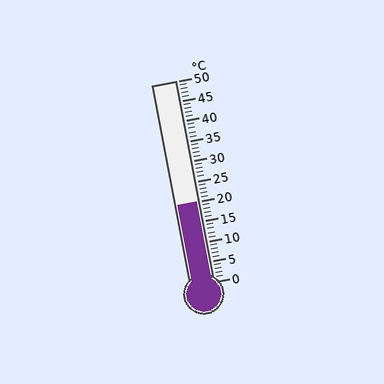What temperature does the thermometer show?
The thermometer shows approximately 20°C.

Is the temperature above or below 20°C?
The temperature is at 20°C.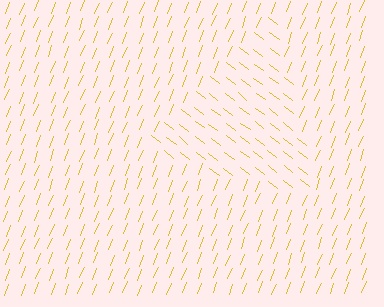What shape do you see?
I see a triangle.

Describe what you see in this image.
The image is filled with small yellow line segments. A triangle region in the image has lines oriented differently from the surrounding lines, creating a visible texture boundary.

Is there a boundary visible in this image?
Yes, there is a texture boundary formed by a change in line orientation.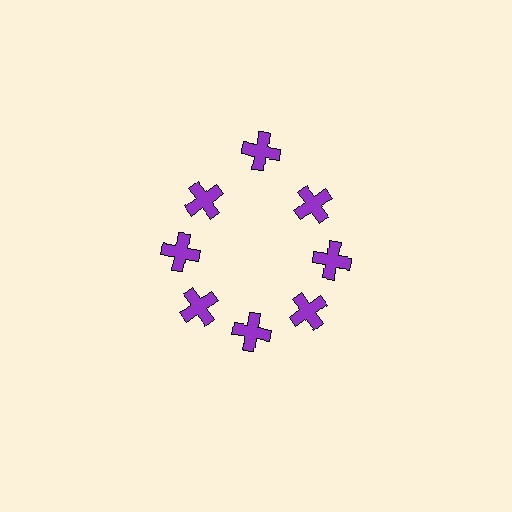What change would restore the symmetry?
The symmetry would be restored by moving it inward, back onto the ring so that all 8 crosses sit at equal angles and equal distance from the center.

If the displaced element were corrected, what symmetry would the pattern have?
It would have 8-fold rotational symmetry — the pattern would map onto itself every 45 degrees.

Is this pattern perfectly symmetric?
No. The 8 purple crosses are arranged in a ring, but one element near the 12 o'clock position is pushed outward from the center, breaking the 8-fold rotational symmetry.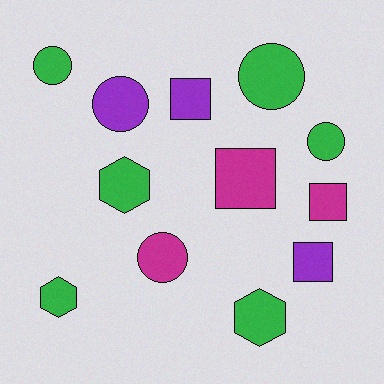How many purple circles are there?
There is 1 purple circle.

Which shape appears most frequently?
Circle, with 5 objects.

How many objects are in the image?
There are 12 objects.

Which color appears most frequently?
Green, with 6 objects.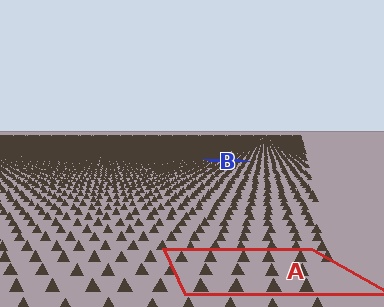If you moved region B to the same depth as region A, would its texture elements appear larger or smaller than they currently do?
They would appear larger. At a closer depth, the same texture elements are projected at a bigger on-screen size.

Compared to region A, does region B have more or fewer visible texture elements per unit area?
Region B has more texture elements per unit area — they are packed more densely because it is farther away.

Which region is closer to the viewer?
Region A is closer. The texture elements there are larger and more spread out.